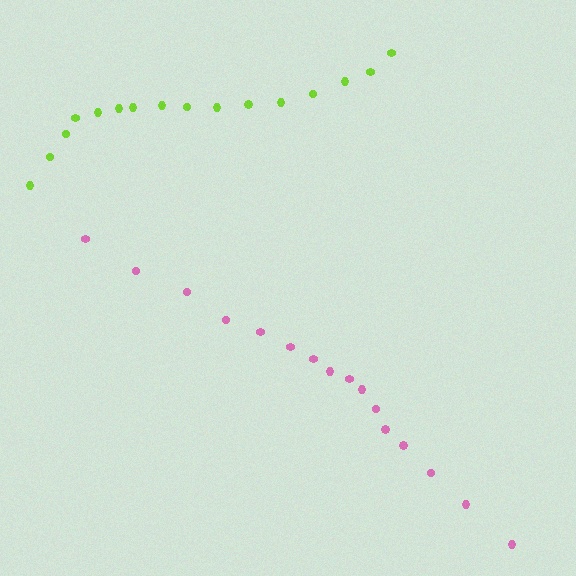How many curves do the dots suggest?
There are 2 distinct paths.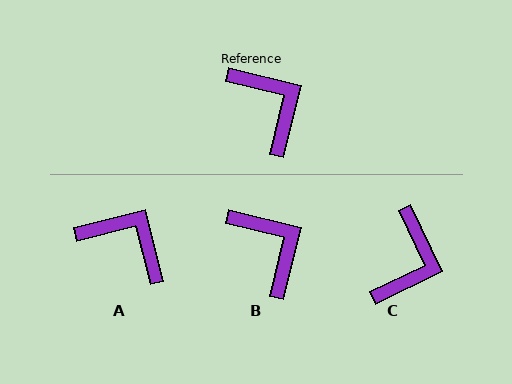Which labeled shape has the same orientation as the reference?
B.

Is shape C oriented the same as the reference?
No, it is off by about 50 degrees.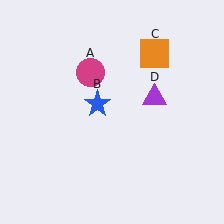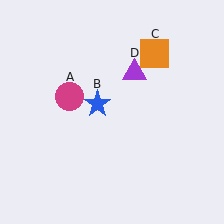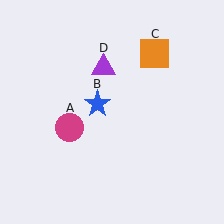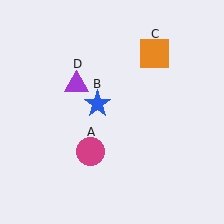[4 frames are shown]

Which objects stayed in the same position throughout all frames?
Blue star (object B) and orange square (object C) remained stationary.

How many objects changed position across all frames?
2 objects changed position: magenta circle (object A), purple triangle (object D).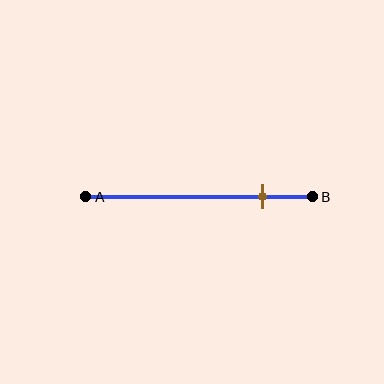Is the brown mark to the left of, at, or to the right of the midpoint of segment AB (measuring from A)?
The brown mark is to the right of the midpoint of segment AB.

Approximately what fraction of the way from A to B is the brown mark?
The brown mark is approximately 80% of the way from A to B.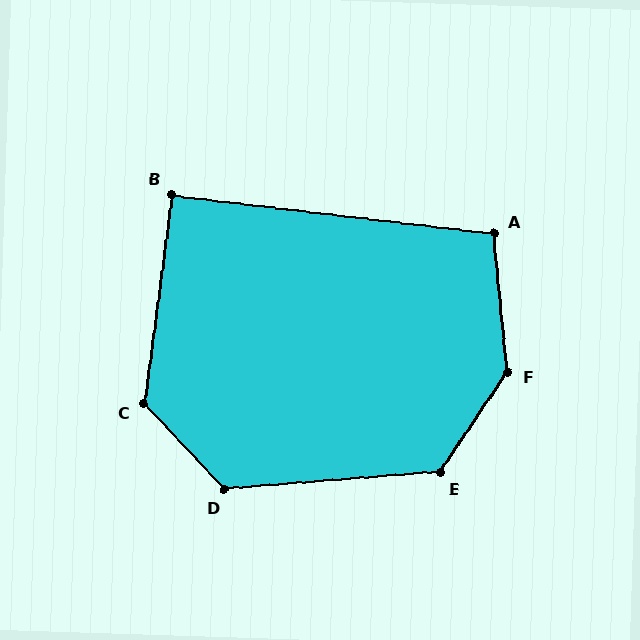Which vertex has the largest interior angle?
F, at approximately 141 degrees.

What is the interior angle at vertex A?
Approximately 102 degrees (obtuse).